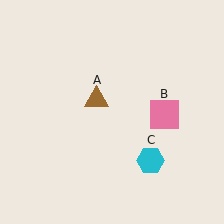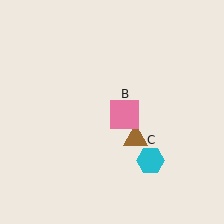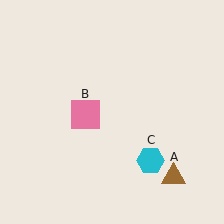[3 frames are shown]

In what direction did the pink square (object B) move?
The pink square (object B) moved left.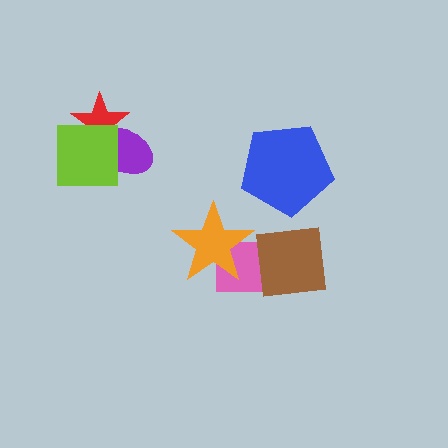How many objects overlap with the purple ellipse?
2 objects overlap with the purple ellipse.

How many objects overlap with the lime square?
2 objects overlap with the lime square.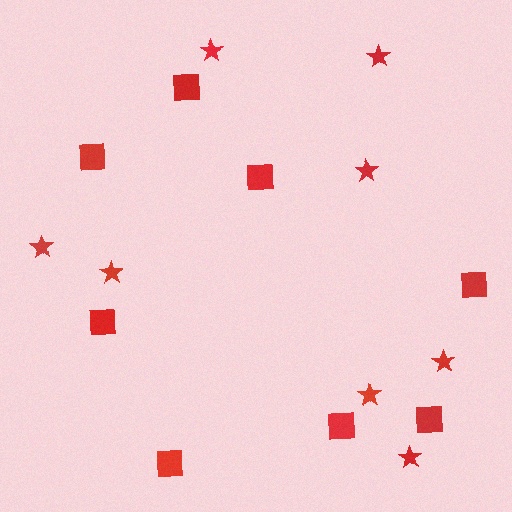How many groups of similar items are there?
There are 2 groups: one group of squares (8) and one group of stars (8).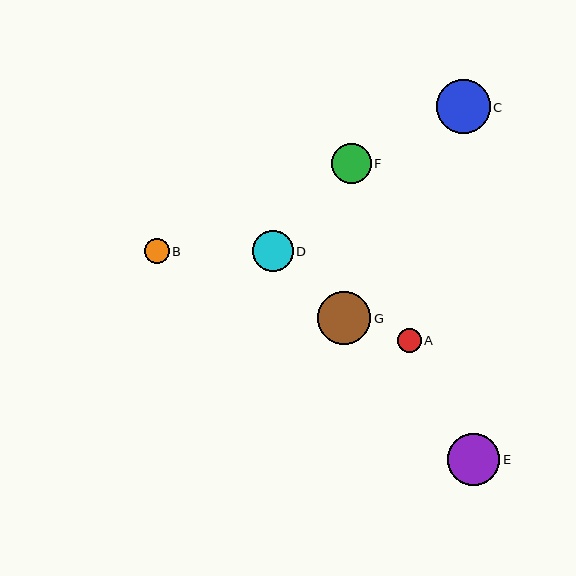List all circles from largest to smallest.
From largest to smallest: C, G, E, D, F, B, A.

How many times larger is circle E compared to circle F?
Circle E is approximately 1.3 times the size of circle F.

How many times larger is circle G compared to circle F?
Circle G is approximately 1.3 times the size of circle F.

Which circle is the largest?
Circle C is the largest with a size of approximately 54 pixels.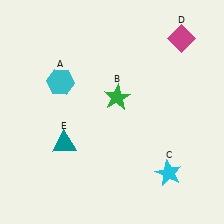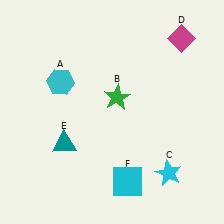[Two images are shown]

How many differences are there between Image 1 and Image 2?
There is 1 difference between the two images.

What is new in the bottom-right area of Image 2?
A cyan square (F) was added in the bottom-right area of Image 2.